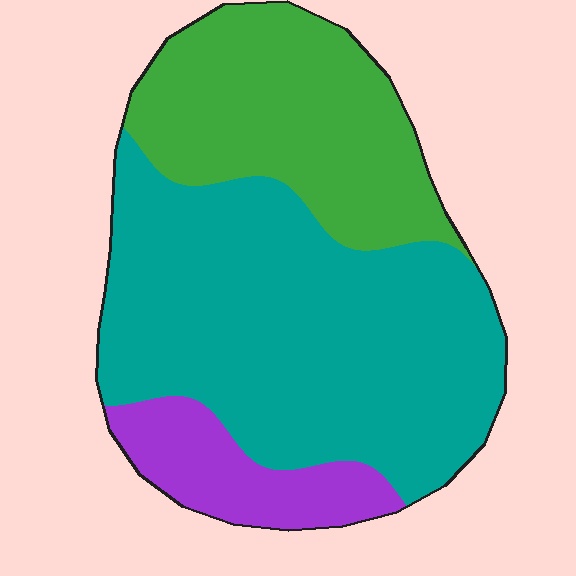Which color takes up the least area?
Purple, at roughly 15%.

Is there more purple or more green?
Green.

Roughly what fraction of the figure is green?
Green takes up between a quarter and a half of the figure.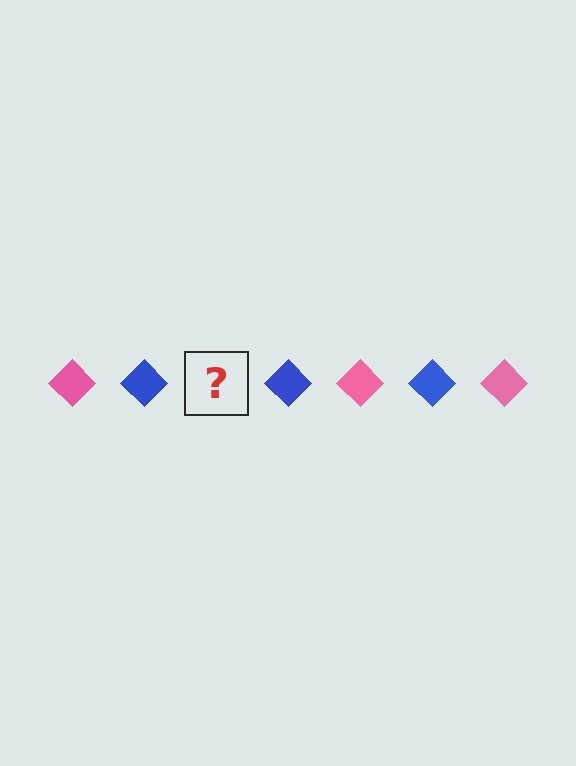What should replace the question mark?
The question mark should be replaced with a pink diamond.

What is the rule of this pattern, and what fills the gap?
The rule is that the pattern cycles through pink, blue diamonds. The gap should be filled with a pink diamond.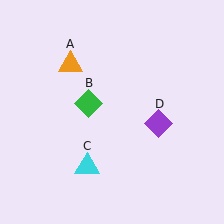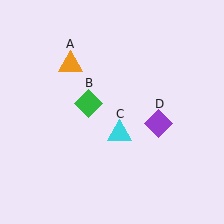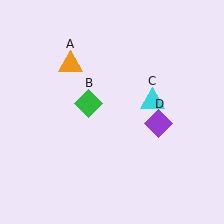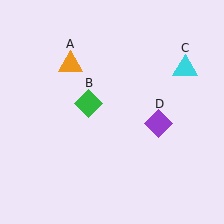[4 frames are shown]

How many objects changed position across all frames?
1 object changed position: cyan triangle (object C).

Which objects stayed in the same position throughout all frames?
Orange triangle (object A) and green diamond (object B) and purple diamond (object D) remained stationary.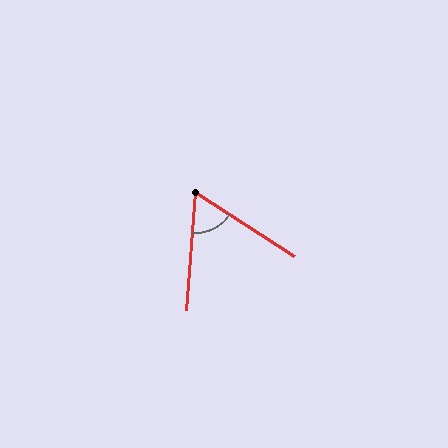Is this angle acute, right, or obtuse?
It is acute.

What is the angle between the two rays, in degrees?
Approximately 61 degrees.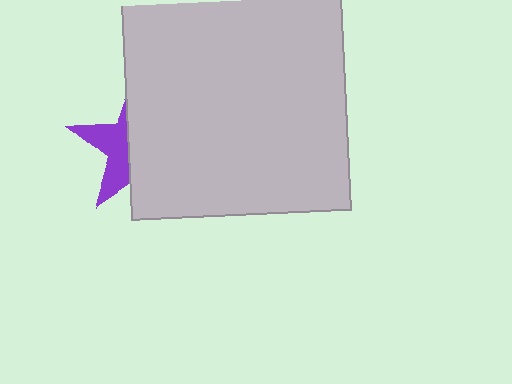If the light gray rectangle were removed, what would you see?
You would see the complete purple star.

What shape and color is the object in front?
The object in front is a light gray rectangle.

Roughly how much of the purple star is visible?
A small part of it is visible (roughly 36%).